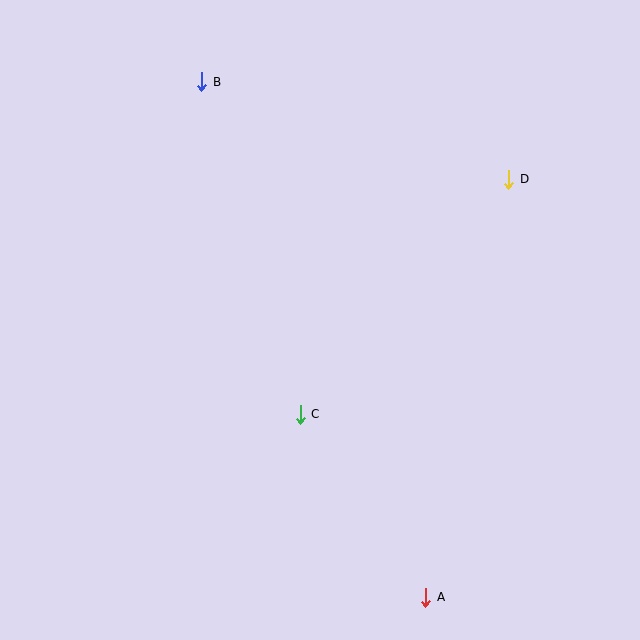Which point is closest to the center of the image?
Point C at (300, 414) is closest to the center.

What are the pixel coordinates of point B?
Point B is at (202, 82).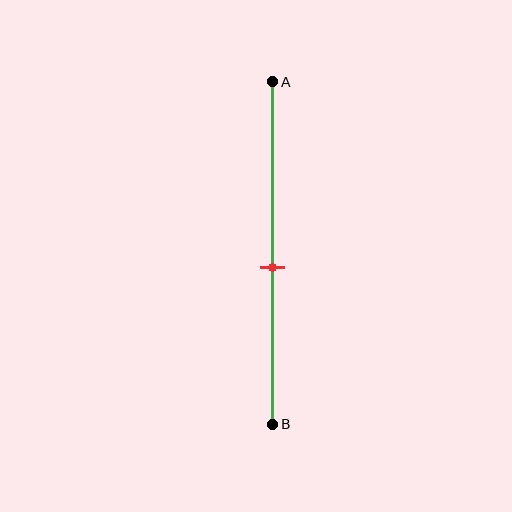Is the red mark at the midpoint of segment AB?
No, the mark is at about 55% from A, not at the 50% midpoint.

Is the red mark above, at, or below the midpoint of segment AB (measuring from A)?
The red mark is below the midpoint of segment AB.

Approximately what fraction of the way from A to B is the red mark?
The red mark is approximately 55% of the way from A to B.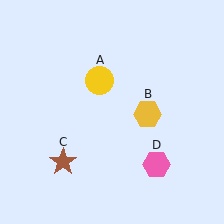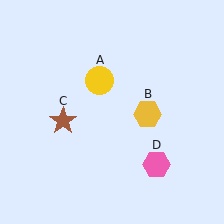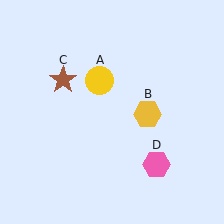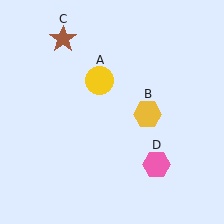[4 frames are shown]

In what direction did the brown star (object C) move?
The brown star (object C) moved up.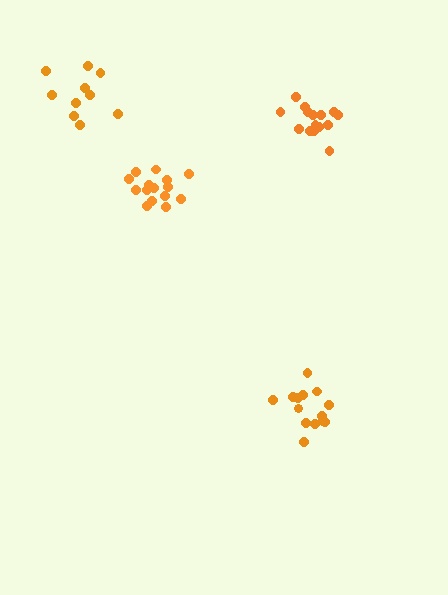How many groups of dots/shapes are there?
There are 4 groups.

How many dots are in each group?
Group 1: 15 dots, Group 2: 14 dots, Group 3: 15 dots, Group 4: 10 dots (54 total).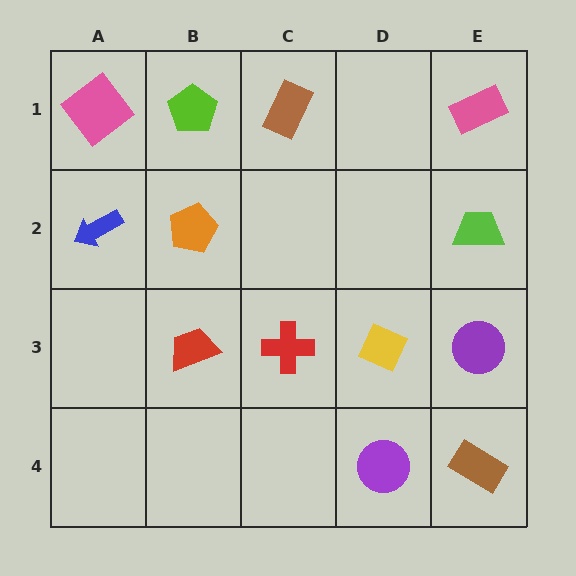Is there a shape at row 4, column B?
No, that cell is empty.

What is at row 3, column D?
A yellow diamond.